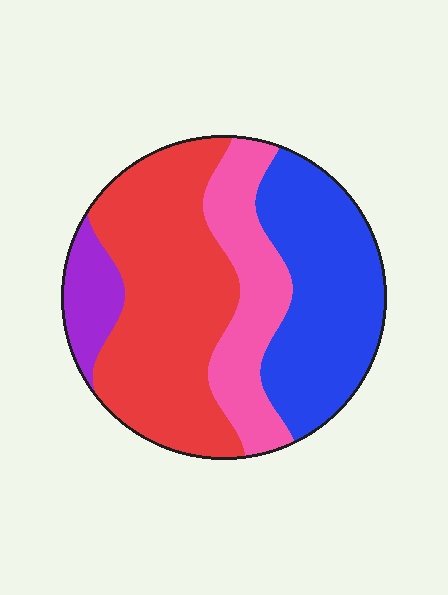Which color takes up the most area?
Red, at roughly 40%.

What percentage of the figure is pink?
Pink covers 20% of the figure.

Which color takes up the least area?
Purple, at roughly 10%.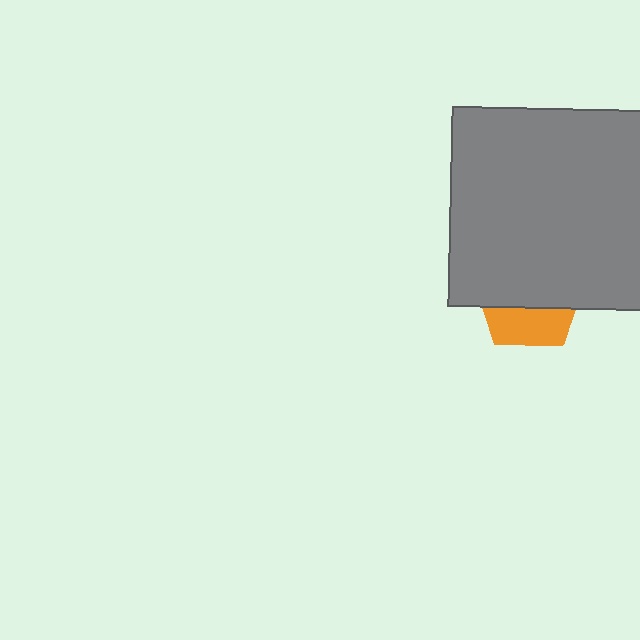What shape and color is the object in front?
The object in front is a gray rectangle.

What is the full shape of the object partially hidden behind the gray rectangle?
The partially hidden object is an orange pentagon.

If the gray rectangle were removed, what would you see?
You would see the complete orange pentagon.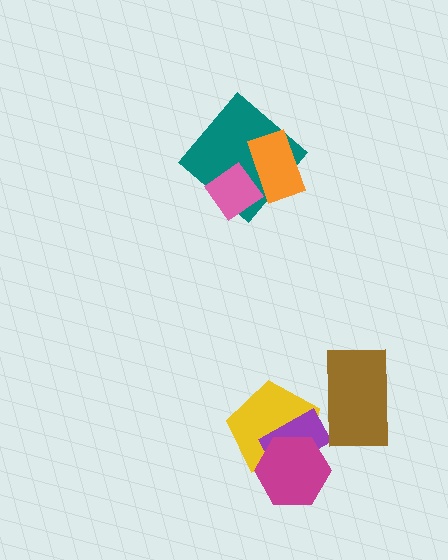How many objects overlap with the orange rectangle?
2 objects overlap with the orange rectangle.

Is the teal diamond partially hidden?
Yes, it is partially covered by another shape.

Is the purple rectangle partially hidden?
Yes, it is partially covered by another shape.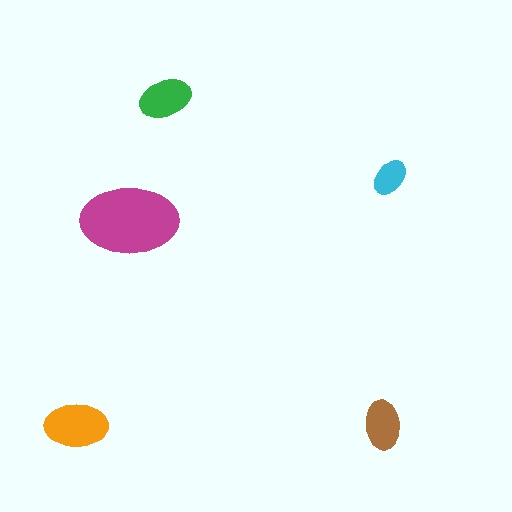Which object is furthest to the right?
The cyan ellipse is rightmost.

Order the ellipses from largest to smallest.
the magenta one, the orange one, the green one, the brown one, the cyan one.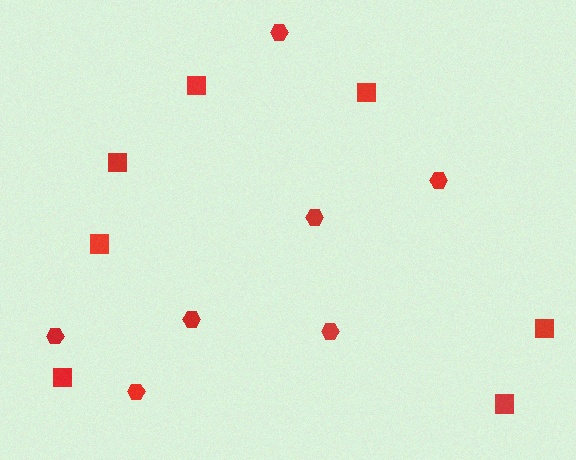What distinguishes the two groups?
There are 2 groups: one group of squares (7) and one group of hexagons (7).